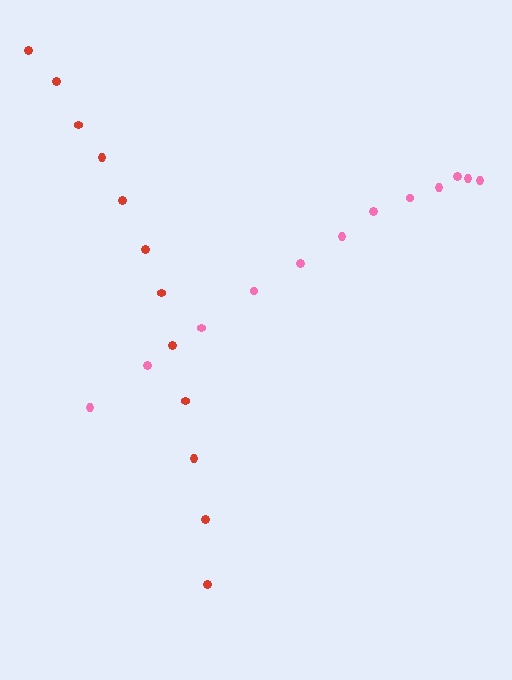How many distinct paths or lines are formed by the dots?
There are 2 distinct paths.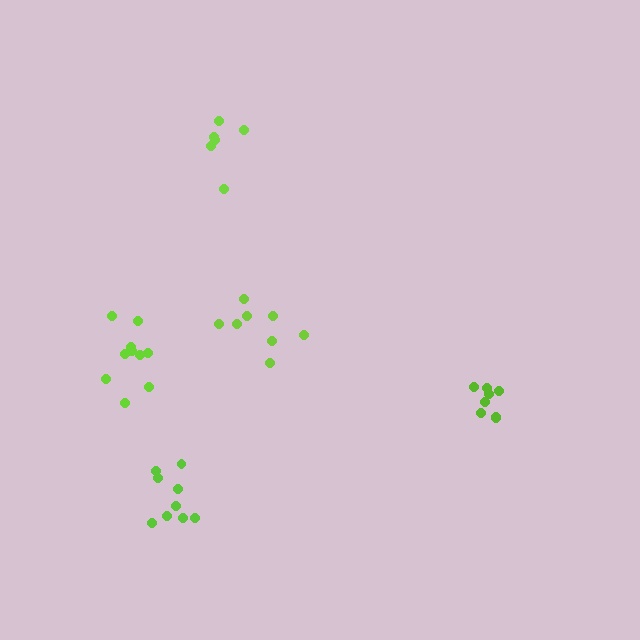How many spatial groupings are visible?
There are 5 spatial groupings.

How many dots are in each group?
Group 1: 8 dots, Group 2: 9 dots, Group 3: 10 dots, Group 4: 8 dots, Group 5: 6 dots (41 total).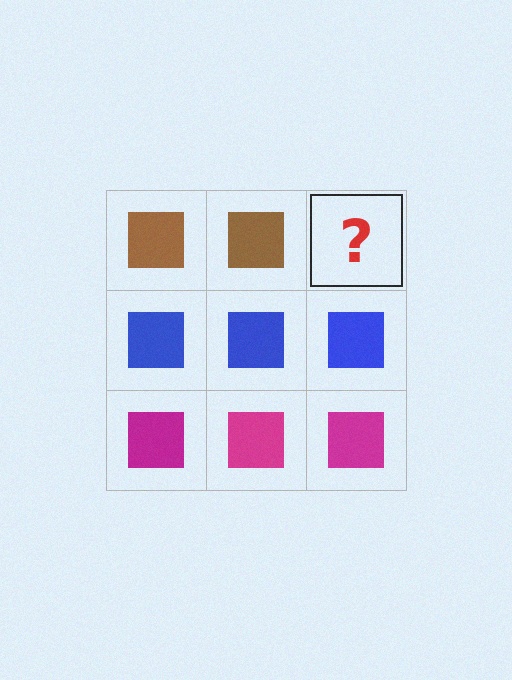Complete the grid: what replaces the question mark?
The question mark should be replaced with a brown square.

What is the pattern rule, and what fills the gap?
The rule is that each row has a consistent color. The gap should be filled with a brown square.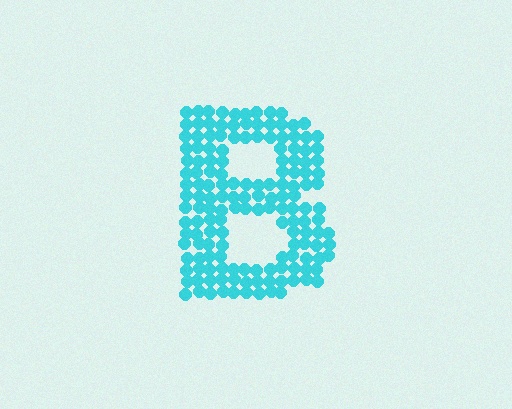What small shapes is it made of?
It is made of small circles.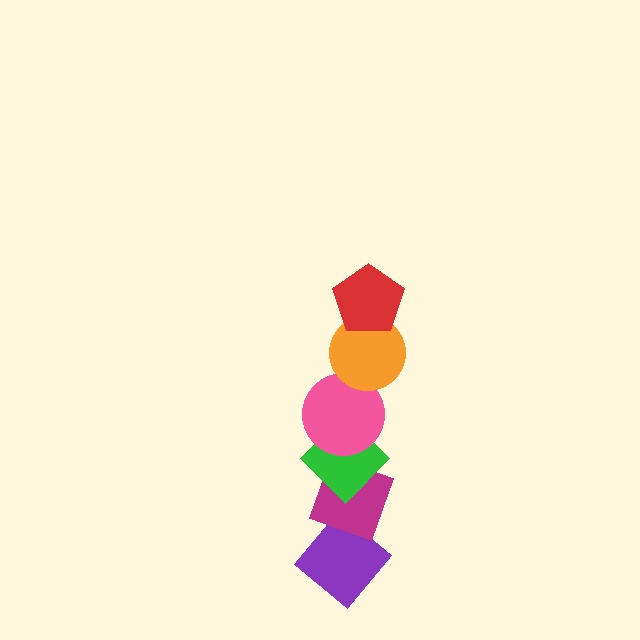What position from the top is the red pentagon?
The red pentagon is 1st from the top.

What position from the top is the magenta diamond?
The magenta diamond is 5th from the top.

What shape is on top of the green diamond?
The pink circle is on top of the green diamond.